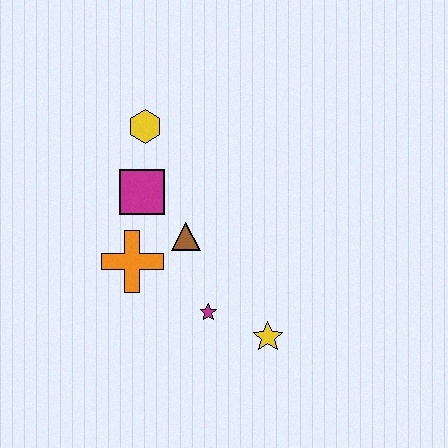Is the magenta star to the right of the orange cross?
Yes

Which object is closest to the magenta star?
The yellow star is closest to the magenta star.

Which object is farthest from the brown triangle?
The yellow star is farthest from the brown triangle.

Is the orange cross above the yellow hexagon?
No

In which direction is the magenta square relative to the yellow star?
The magenta square is above the yellow star.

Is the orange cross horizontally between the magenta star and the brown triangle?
No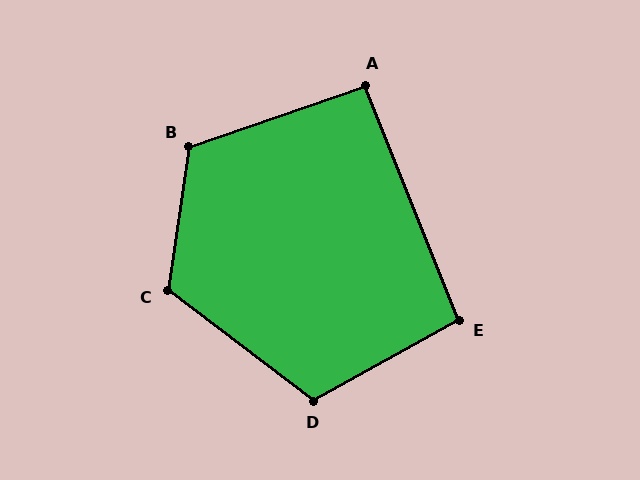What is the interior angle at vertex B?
Approximately 118 degrees (obtuse).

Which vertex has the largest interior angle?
C, at approximately 118 degrees.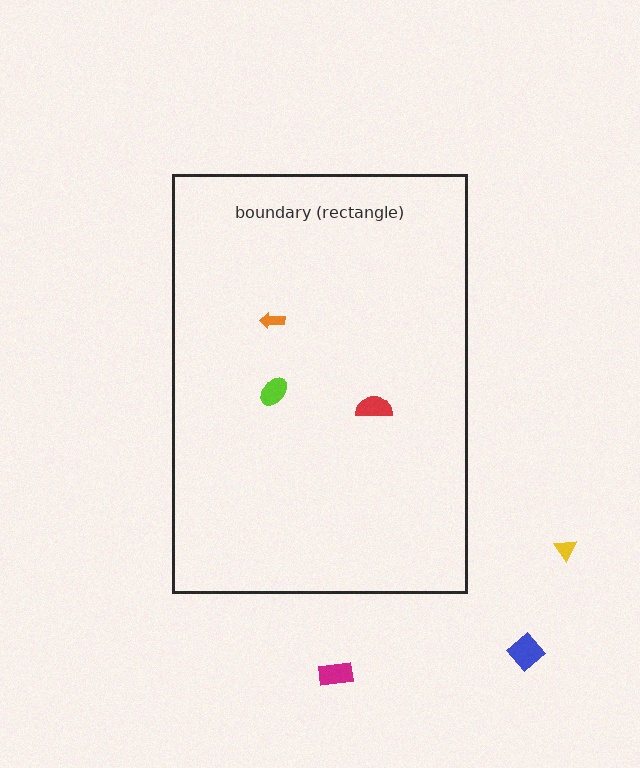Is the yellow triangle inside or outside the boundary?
Outside.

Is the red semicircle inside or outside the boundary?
Inside.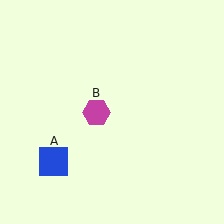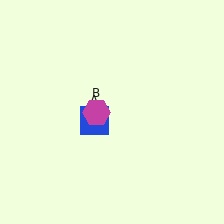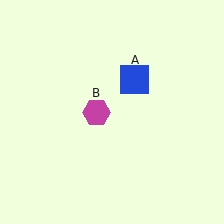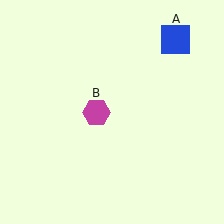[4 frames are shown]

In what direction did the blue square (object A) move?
The blue square (object A) moved up and to the right.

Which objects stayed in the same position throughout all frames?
Magenta hexagon (object B) remained stationary.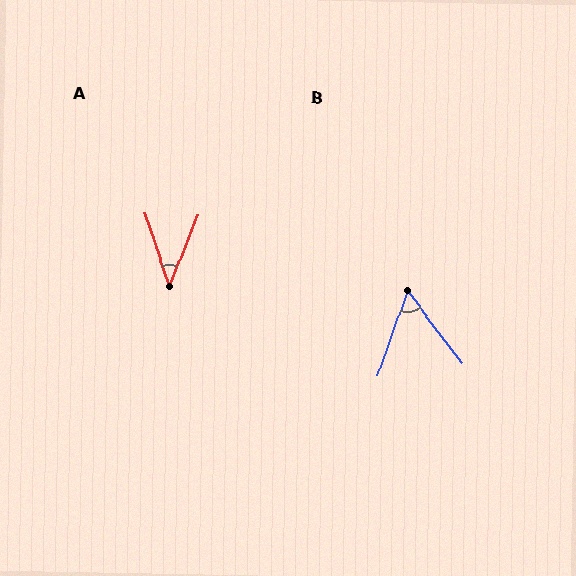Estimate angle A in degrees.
Approximately 41 degrees.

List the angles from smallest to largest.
A (41°), B (56°).